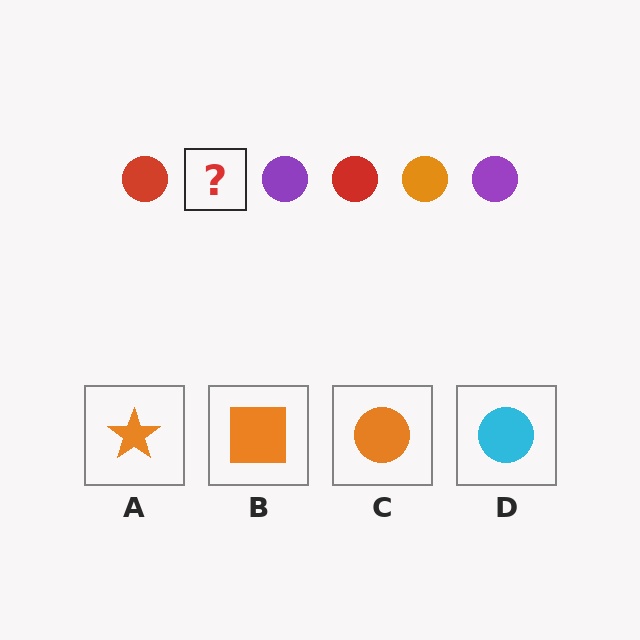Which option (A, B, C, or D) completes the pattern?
C.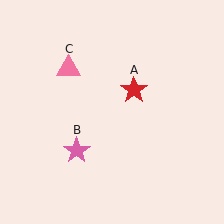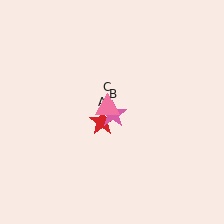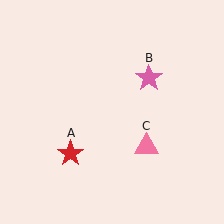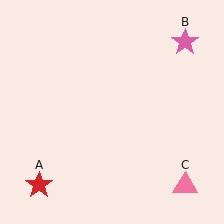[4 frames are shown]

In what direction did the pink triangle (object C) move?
The pink triangle (object C) moved down and to the right.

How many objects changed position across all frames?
3 objects changed position: red star (object A), pink star (object B), pink triangle (object C).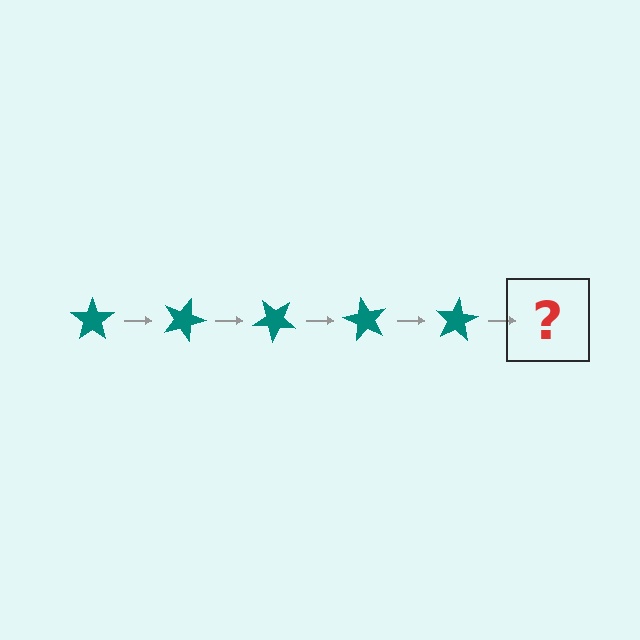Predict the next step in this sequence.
The next step is a teal star rotated 100 degrees.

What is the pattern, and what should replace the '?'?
The pattern is that the star rotates 20 degrees each step. The '?' should be a teal star rotated 100 degrees.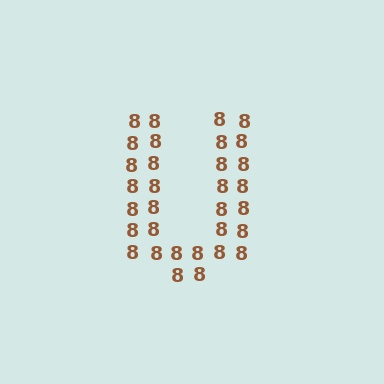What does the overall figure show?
The overall figure shows the letter U.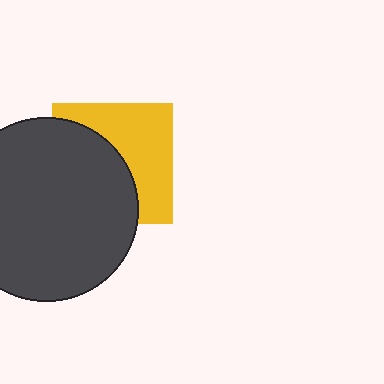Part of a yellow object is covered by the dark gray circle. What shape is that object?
It is a square.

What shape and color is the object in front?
The object in front is a dark gray circle.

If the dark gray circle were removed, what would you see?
You would see the complete yellow square.